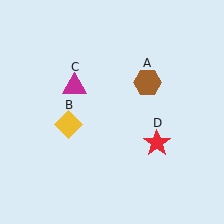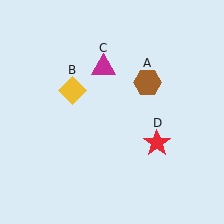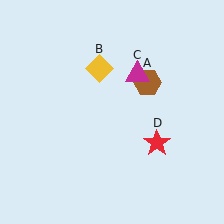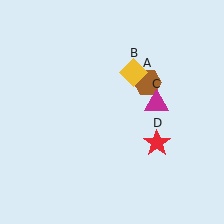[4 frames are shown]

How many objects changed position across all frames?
2 objects changed position: yellow diamond (object B), magenta triangle (object C).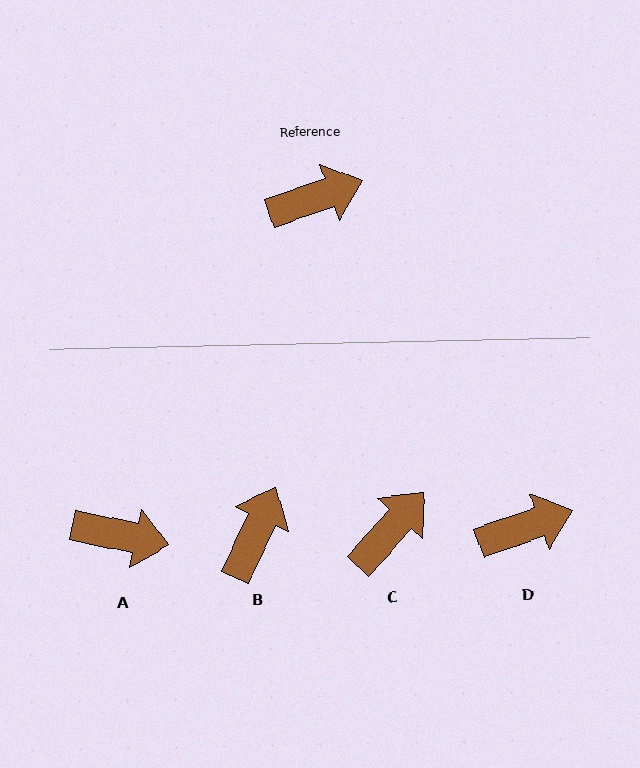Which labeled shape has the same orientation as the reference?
D.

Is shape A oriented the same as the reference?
No, it is off by about 31 degrees.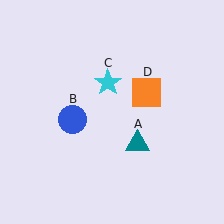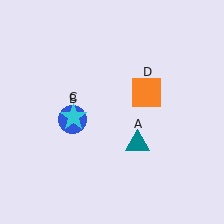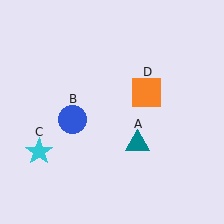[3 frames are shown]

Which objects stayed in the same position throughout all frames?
Teal triangle (object A) and blue circle (object B) and orange square (object D) remained stationary.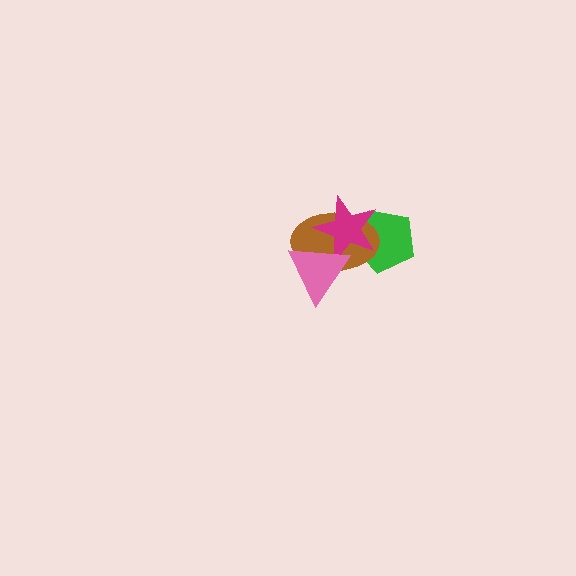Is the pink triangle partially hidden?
No, no other shape covers it.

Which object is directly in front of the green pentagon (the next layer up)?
The brown ellipse is directly in front of the green pentagon.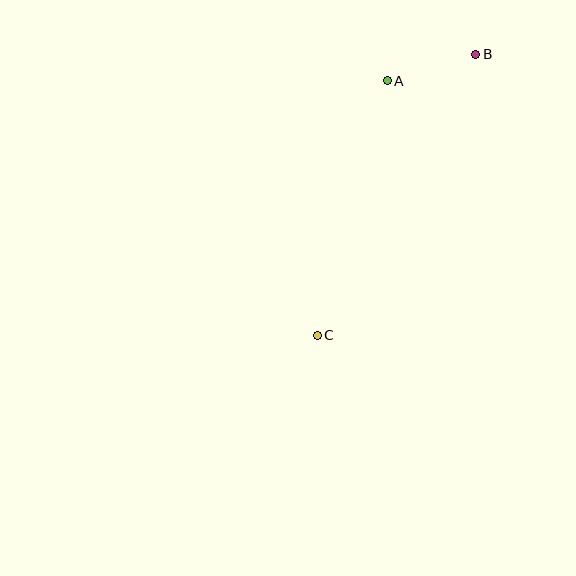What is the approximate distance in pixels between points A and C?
The distance between A and C is approximately 264 pixels.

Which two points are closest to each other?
Points A and B are closest to each other.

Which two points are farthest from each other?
Points B and C are farthest from each other.